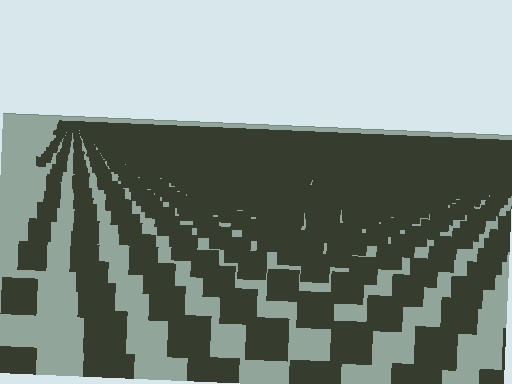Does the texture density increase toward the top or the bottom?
Density increases toward the top.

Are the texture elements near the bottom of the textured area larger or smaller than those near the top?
Larger. Near the bottom, elements are closer to the viewer and appear at a bigger on-screen size.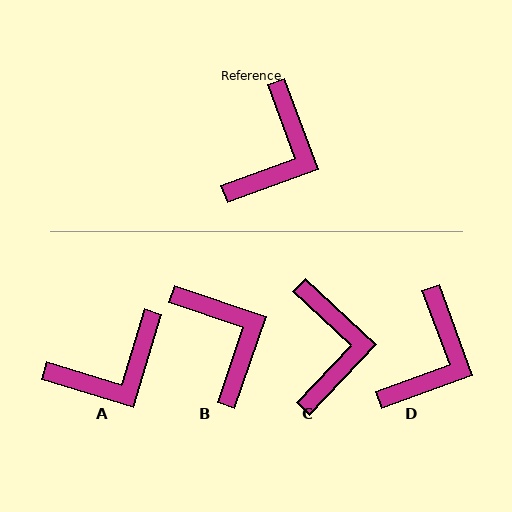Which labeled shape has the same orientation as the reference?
D.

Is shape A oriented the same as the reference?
No, it is off by about 37 degrees.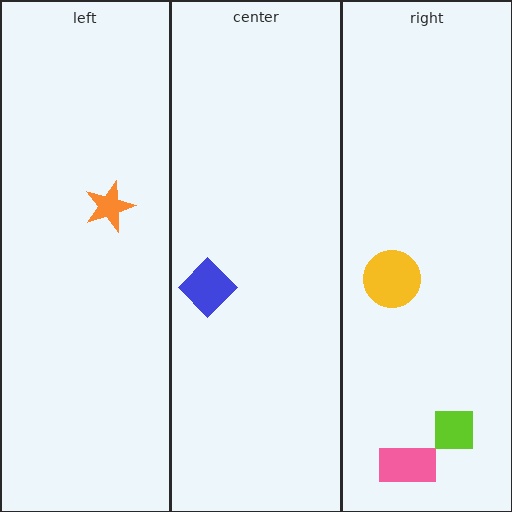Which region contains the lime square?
The right region.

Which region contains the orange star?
The left region.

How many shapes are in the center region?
1.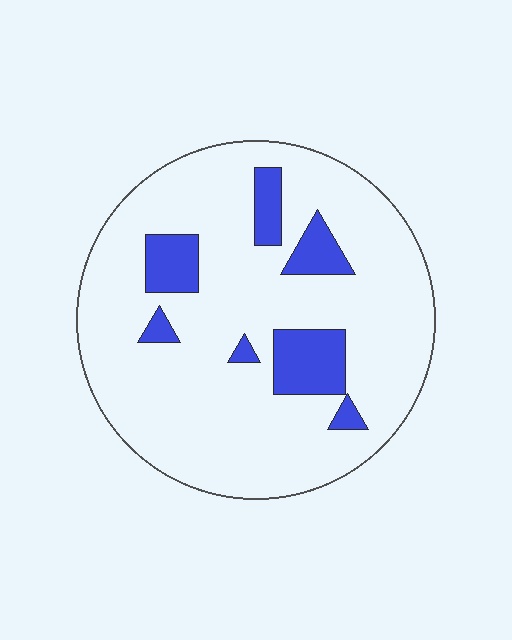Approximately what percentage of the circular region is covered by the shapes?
Approximately 15%.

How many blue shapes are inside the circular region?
7.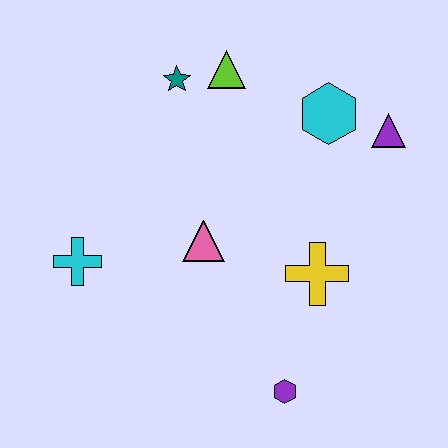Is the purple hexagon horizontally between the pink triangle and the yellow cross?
Yes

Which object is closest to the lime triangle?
The teal star is closest to the lime triangle.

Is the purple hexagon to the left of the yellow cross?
Yes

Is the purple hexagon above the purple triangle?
No